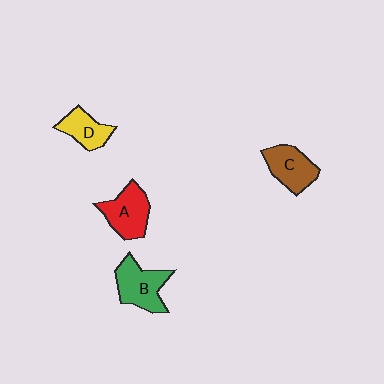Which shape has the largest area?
Shape B (green).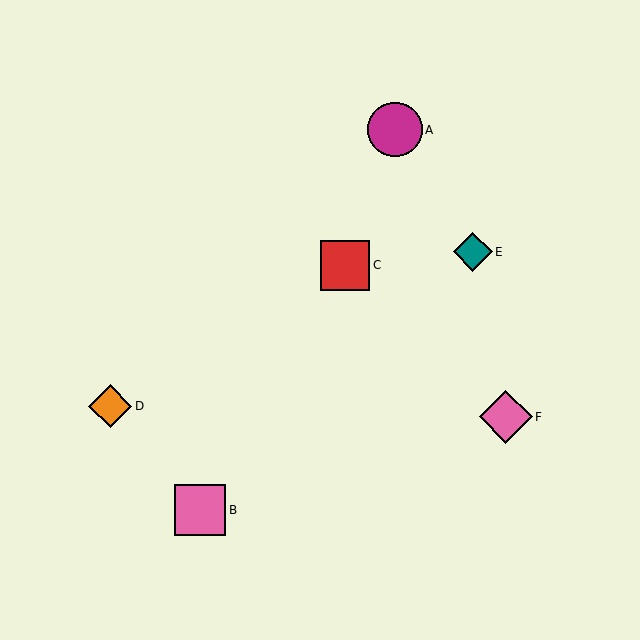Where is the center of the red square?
The center of the red square is at (345, 265).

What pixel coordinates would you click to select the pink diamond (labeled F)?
Click at (506, 417) to select the pink diamond F.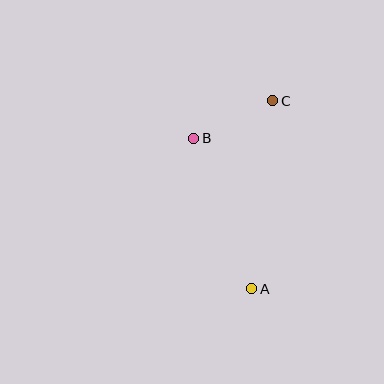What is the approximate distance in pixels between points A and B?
The distance between A and B is approximately 161 pixels.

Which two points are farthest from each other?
Points A and C are farthest from each other.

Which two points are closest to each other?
Points B and C are closest to each other.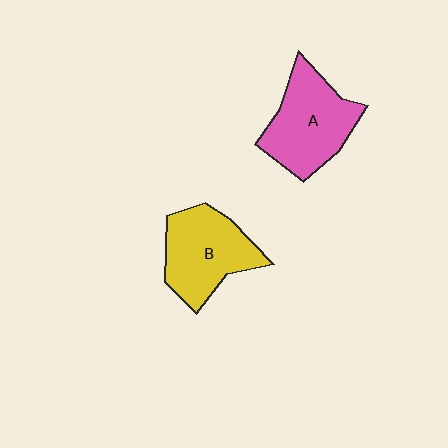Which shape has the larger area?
Shape A (pink).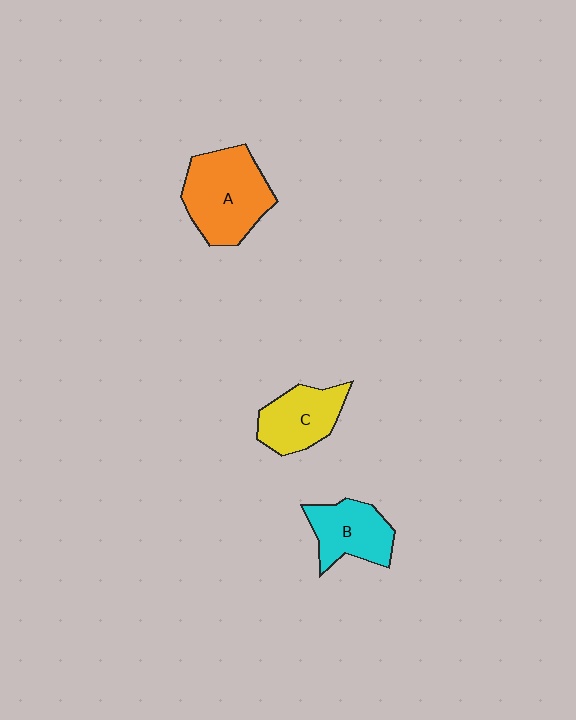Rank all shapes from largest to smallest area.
From largest to smallest: A (orange), C (yellow), B (cyan).